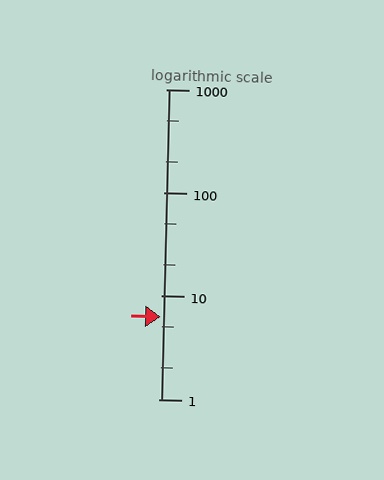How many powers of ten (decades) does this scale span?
The scale spans 3 decades, from 1 to 1000.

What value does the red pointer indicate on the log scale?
The pointer indicates approximately 6.3.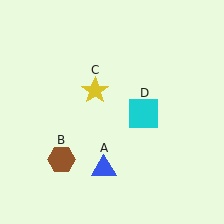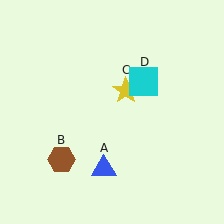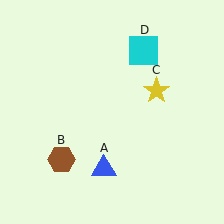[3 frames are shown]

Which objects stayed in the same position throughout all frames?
Blue triangle (object A) and brown hexagon (object B) remained stationary.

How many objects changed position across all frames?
2 objects changed position: yellow star (object C), cyan square (object D).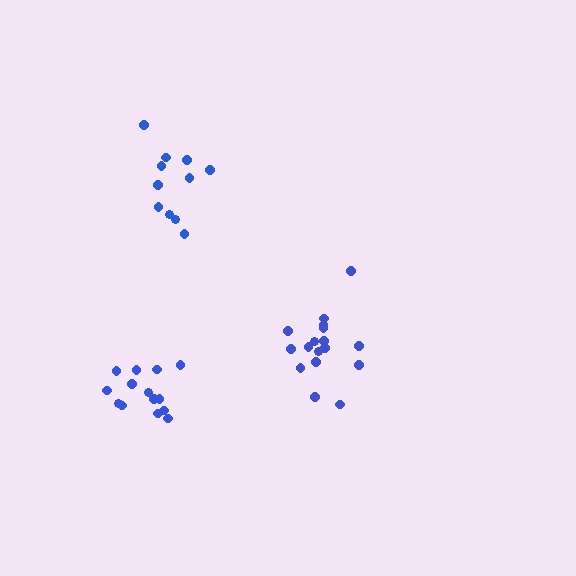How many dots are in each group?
Group 1: 11 dots, Group 2: 14 dots, Group 3: 17 dots (42 total).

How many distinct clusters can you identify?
There are 3 distinct clusters.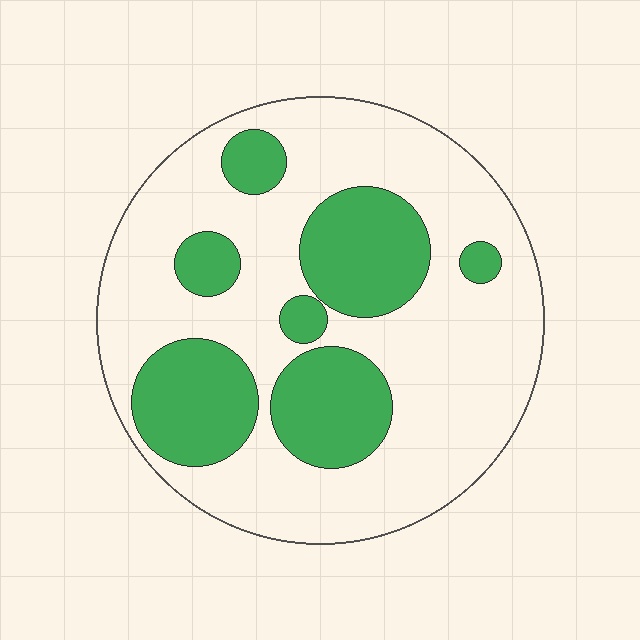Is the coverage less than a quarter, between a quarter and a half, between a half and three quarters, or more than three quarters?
Between a quarter and a half.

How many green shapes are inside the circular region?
7.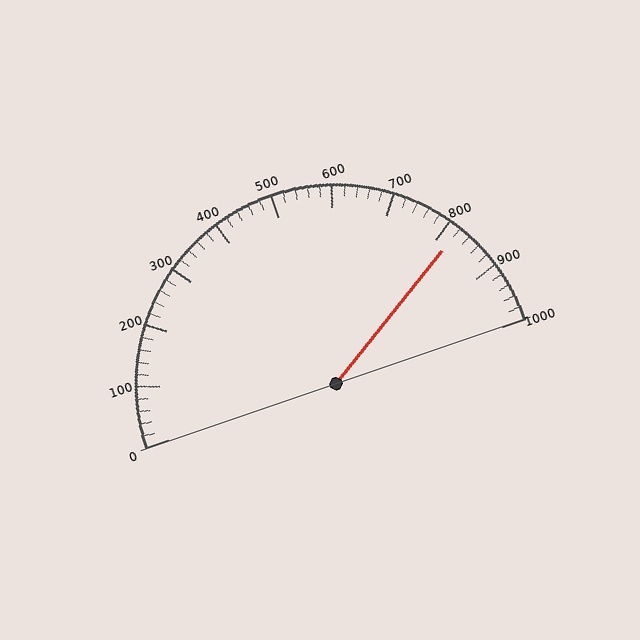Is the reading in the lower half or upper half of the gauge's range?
The reading is in the upper half of the range (0 to 1000).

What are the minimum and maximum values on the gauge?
The gauge ranges from 0 to 1000.